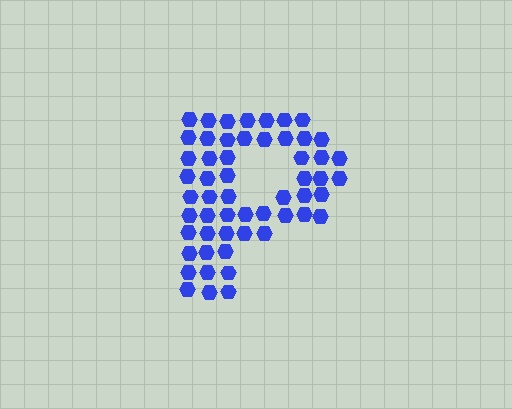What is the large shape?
The large shape is the letter P.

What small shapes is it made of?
It is made of small hexagons.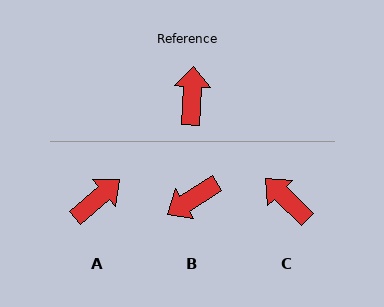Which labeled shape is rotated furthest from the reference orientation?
B, about 124 degrees away.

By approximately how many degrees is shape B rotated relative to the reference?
Approximately 124 degrees counter-clockwise.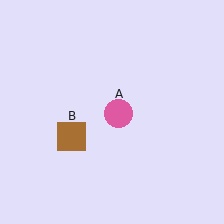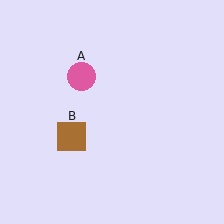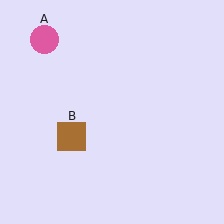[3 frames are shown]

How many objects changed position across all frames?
1 object changed position: pink circle (object A).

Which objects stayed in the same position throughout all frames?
Brown square (object B) remained stationary.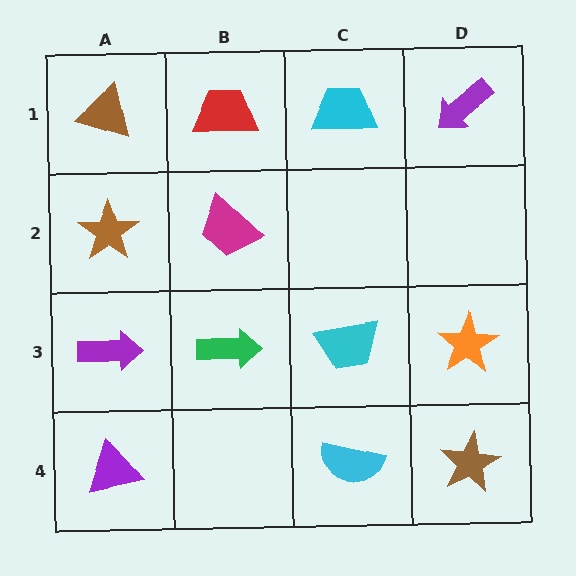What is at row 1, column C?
A cyan trapezoid.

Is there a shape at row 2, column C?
No, that cell is empty.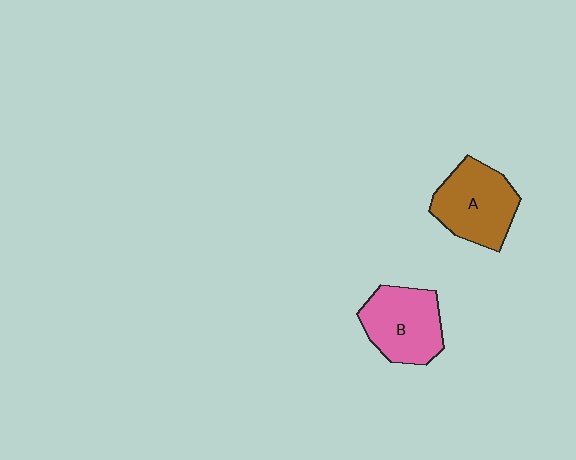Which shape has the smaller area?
Shape B (pink).